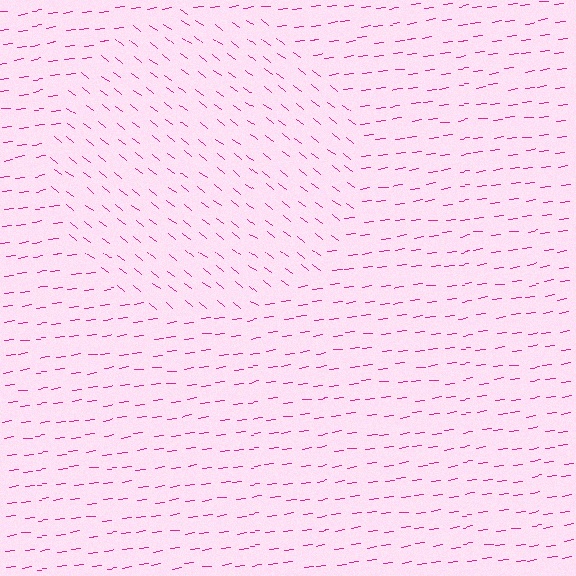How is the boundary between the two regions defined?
The boundary is defined purely by a change in line orientation (approximately 45 degrees difference). All lines are the same color and thickness.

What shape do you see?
I see a circle.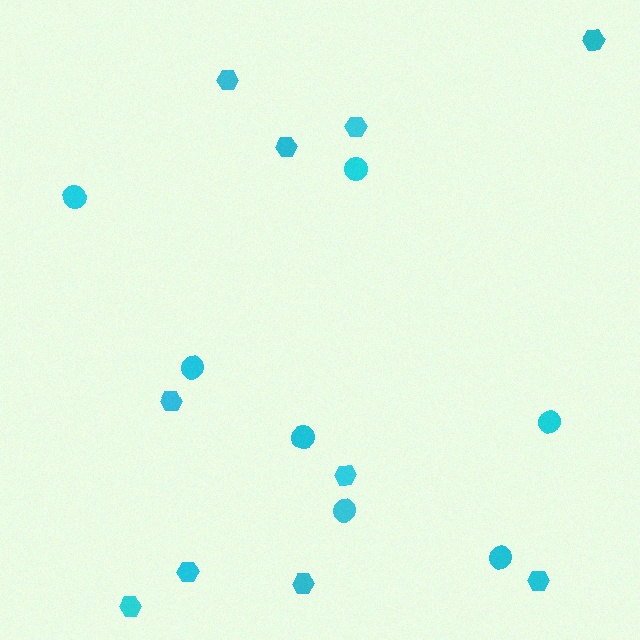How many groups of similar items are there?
There are 2 groups: one group of circles (7) and one group of hexagons (10).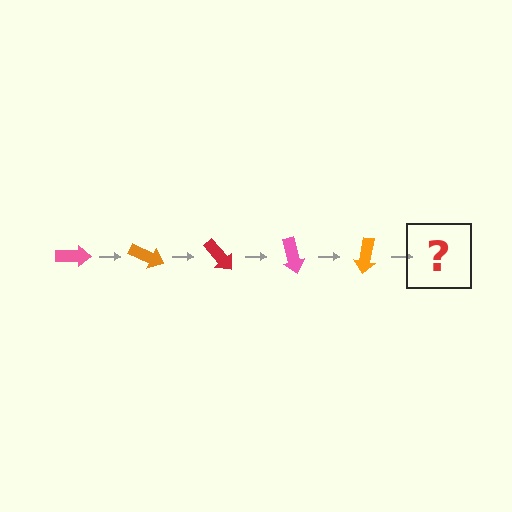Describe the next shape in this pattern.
It should be a red arrow, rotated 125 degrees from the start.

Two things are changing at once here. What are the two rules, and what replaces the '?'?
The two rules are that it rotates 25 degrees each step and the color cycles through pink, orange, and red. The '?' should be a red arrow, rotated 125 degrees from the start.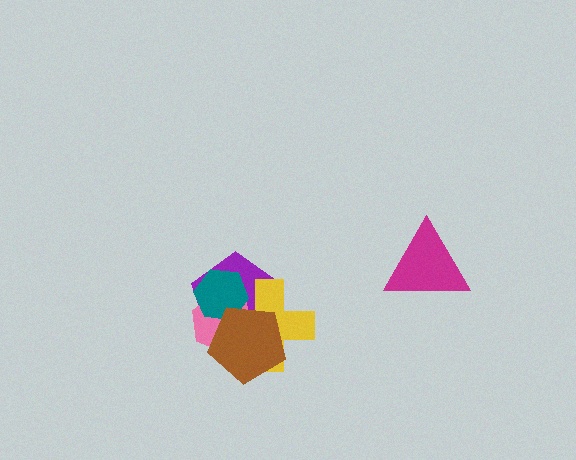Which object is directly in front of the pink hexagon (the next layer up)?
The teal hexagon is directly in front of the pink hexagon.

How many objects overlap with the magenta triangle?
0 objects overlap with the magenta triangle.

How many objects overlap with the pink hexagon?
4 objects overlap with the pink hexagon.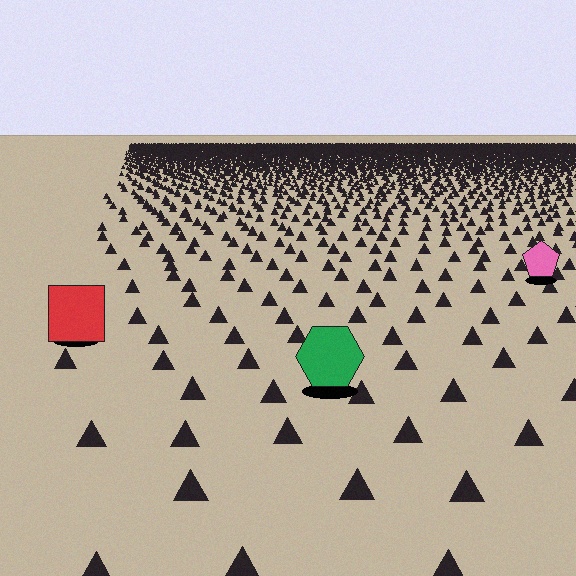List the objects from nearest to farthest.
From nearest to farthest: the green hexagon, the red square, the pink pentagon.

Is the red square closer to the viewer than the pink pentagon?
Yes. The red square is closer — you can tell from the texture gradient: the ground texture is coarser near it.